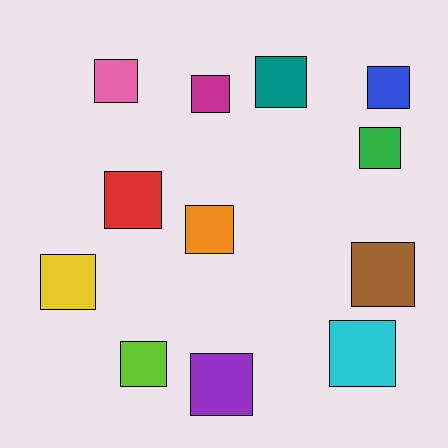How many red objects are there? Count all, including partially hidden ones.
There is 1 red object.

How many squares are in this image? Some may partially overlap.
There are 12 squares.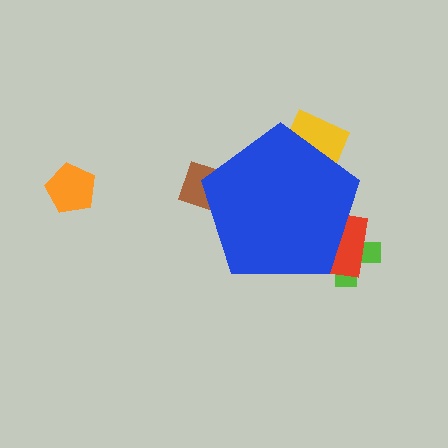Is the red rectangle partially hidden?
Yes, the red rectangle is partially hidden behind the blue pentagon.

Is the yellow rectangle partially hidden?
Yes, the yellow rectangle is partially hidden behind the blue pentagon.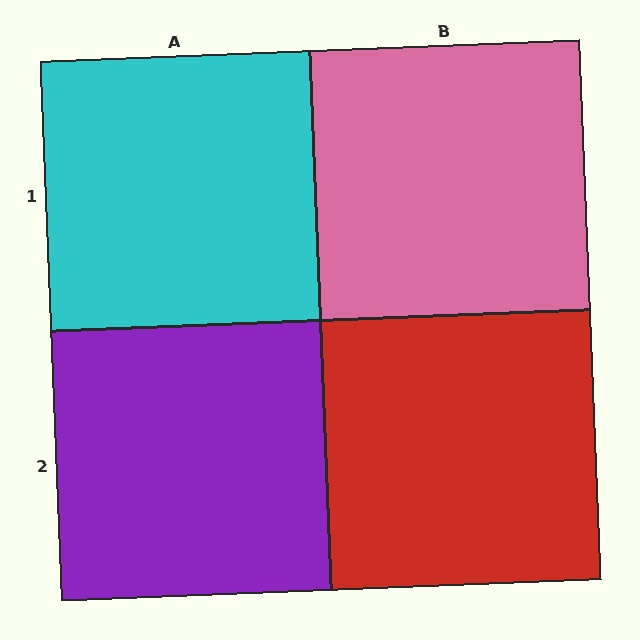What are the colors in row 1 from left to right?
Cyan, pink.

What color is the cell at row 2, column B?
Red.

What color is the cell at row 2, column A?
Purple.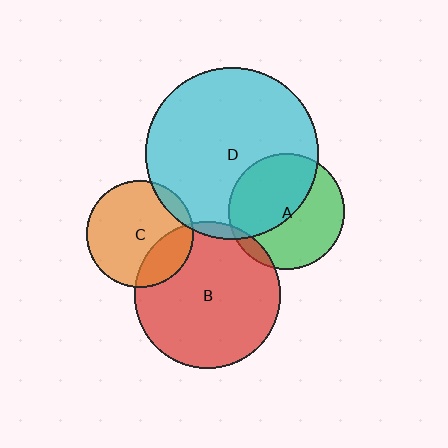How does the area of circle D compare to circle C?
Approximately 2.6 times.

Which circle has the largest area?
Circle D (cyan).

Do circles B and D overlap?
Yes.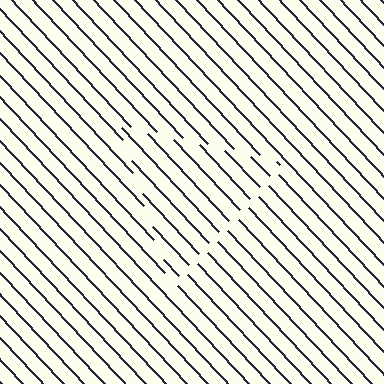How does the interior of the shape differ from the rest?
The interior of the shape contains the same grating, shifted by half a period — the contour is defined by the phase discontinuity where line-ends from the inner and outer gratings abut.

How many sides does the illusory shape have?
3 sides — the line-ends trace a triangle.